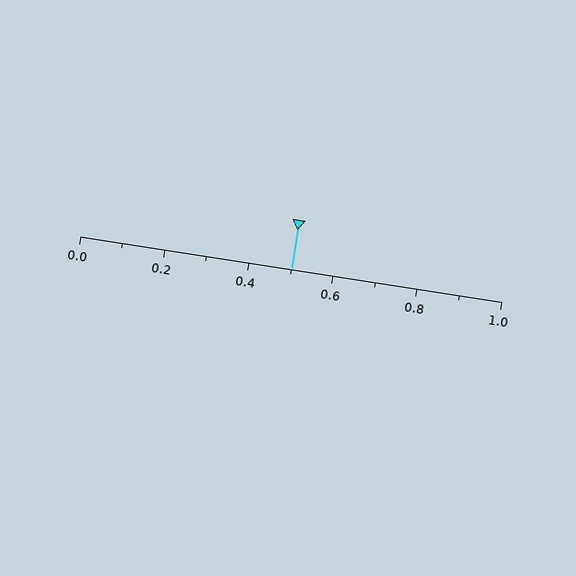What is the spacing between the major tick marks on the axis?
The major ticks are spaced 0.2 apart.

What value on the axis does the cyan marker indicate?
The marker indicates approximately 0.5.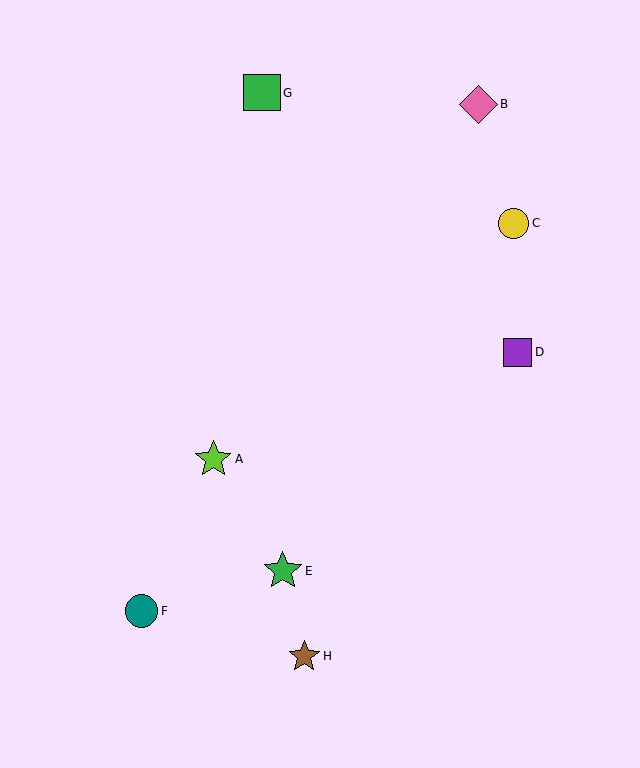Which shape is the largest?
The green star (labeled E) is the largest.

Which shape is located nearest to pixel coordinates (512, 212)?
The yellow circle (labeled C) at (514, 223) is nearest to that location.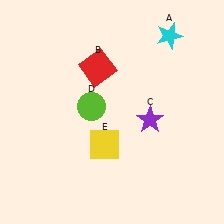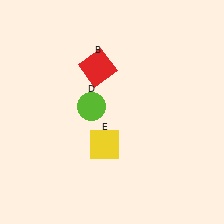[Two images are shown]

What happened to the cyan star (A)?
The cyan star (A) was removed in Image 2. It was in the top-right area of Image 1.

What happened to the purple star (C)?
The purple star (C) was removed in Image 2. It was in the bottom-right area of Image 1.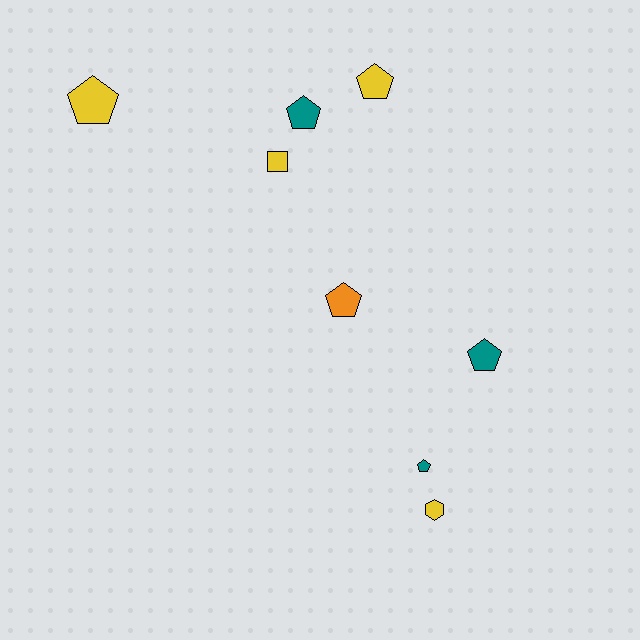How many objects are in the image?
There are 8 objects.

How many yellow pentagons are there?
There are 2 yellow pentagons.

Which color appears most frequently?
Yellow, with 4 objects.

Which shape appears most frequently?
Pentagon, with 6 objects.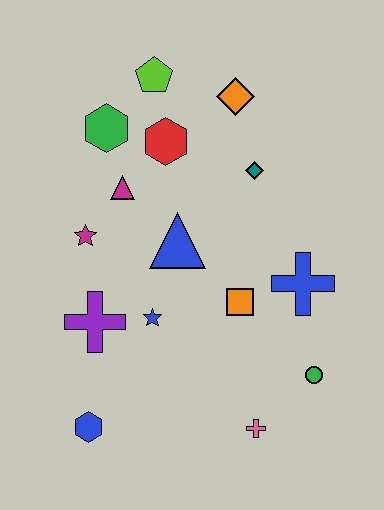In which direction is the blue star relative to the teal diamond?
The blue star is below the teal diamond.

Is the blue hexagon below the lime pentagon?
Yes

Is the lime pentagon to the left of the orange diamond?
Yes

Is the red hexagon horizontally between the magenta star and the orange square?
Yes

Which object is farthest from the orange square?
The lime pentagon is farthest from the orange square.